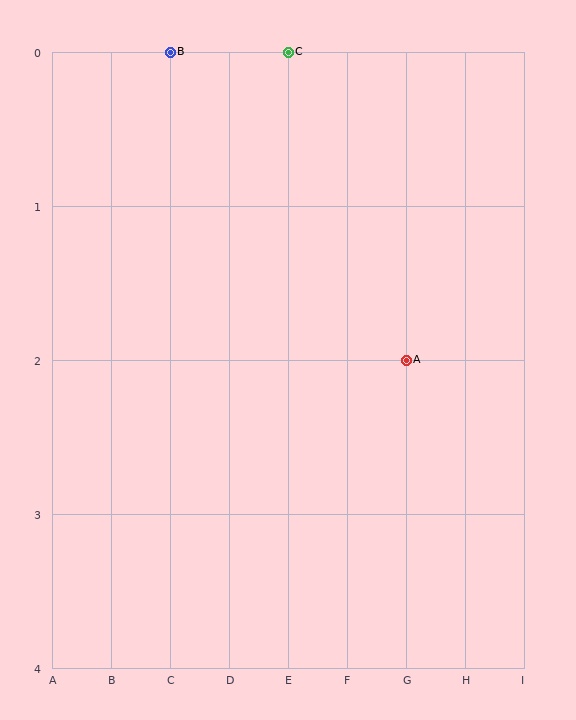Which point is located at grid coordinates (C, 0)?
Point B is at (C, 0).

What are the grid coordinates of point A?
Point A is at grid coordinates (G, 2).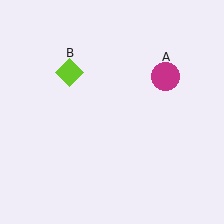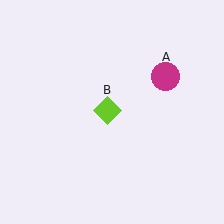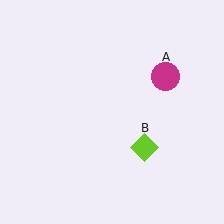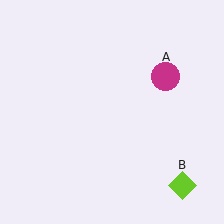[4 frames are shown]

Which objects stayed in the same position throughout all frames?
Magenta circle (object A) remained stationary.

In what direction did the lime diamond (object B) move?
The lime diamond (object B) moved down and to the right.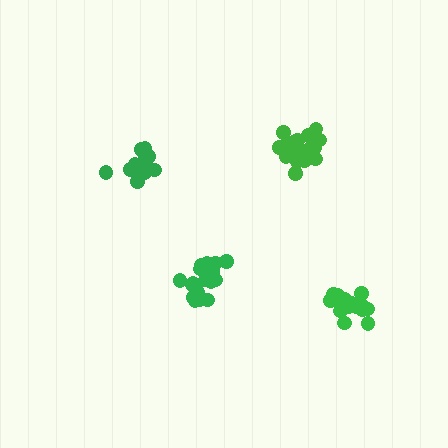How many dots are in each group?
Group 1: 17 dots, Group 2: 21 dots, Group 3: 16 dots, Group 4: 20 dots (74 total).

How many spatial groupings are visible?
There are 4 spatial groupings.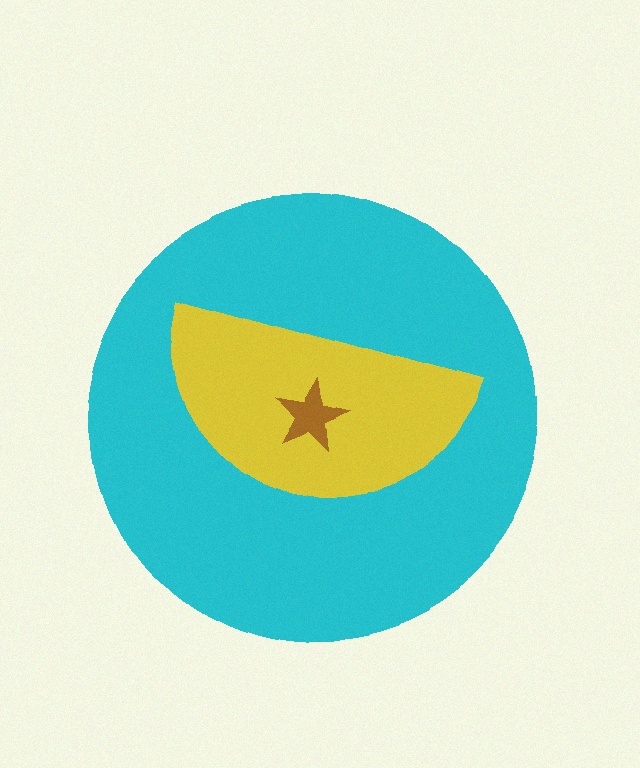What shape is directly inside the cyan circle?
The yellow semicircle.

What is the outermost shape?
The cyan circle.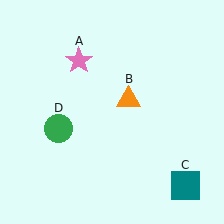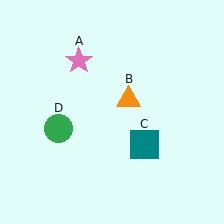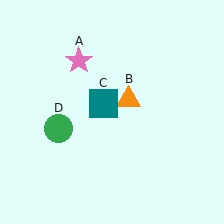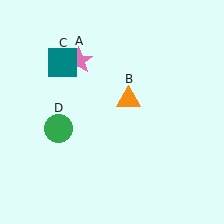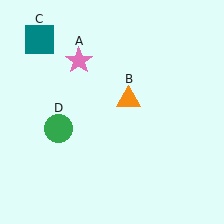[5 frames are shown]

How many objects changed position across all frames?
1 object changed position: teal square (object C).